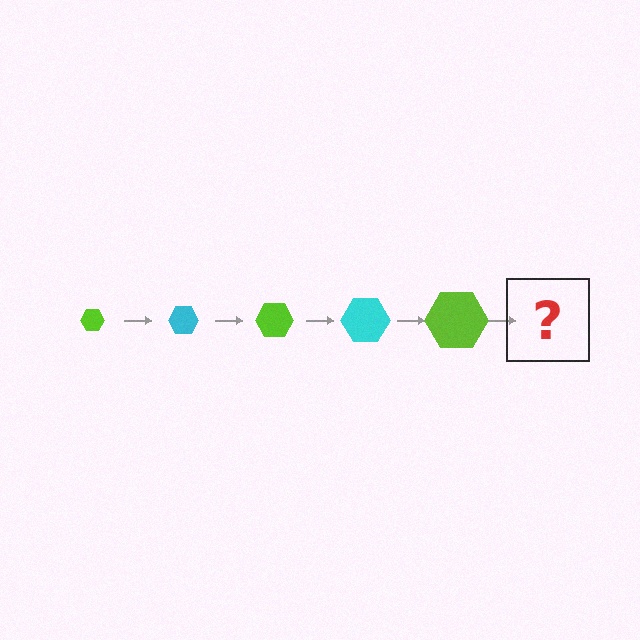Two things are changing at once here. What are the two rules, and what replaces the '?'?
The two rules are that the hexagon grows larger each step and the color cycles through lime and cyan. The '?' should be a cyan hexagon, larger than the previous one.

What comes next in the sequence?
The next element should be a cyan hexagon, larger than the previous one.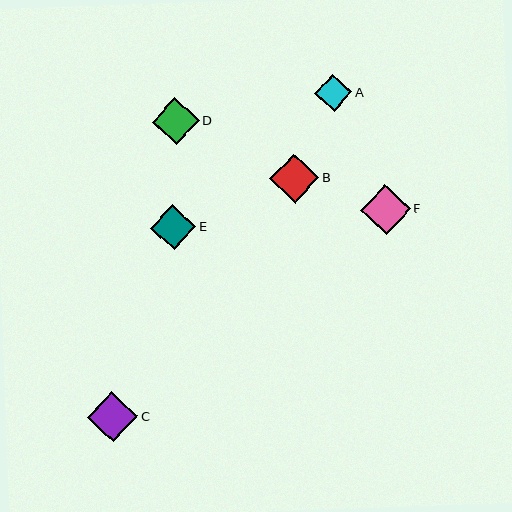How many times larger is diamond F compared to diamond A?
Diamond F is approximately 1.3 times the size of diamond A.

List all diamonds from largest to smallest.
From largest to smallest: C, F, B, D, E, A.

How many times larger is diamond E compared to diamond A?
Diamond E is approximately 1.2 times the size of diamond A.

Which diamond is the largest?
Diamond C is the largest with a size of approximately 50 pixels.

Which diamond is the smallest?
Diamond A is the smallest with a size of approximately 37 pixels.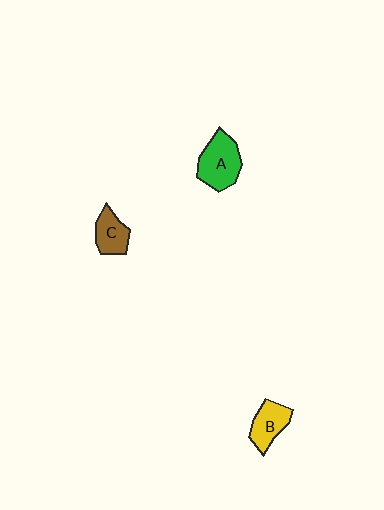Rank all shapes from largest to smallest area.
From largest to smallest: A (green), B (yellow), C (brown).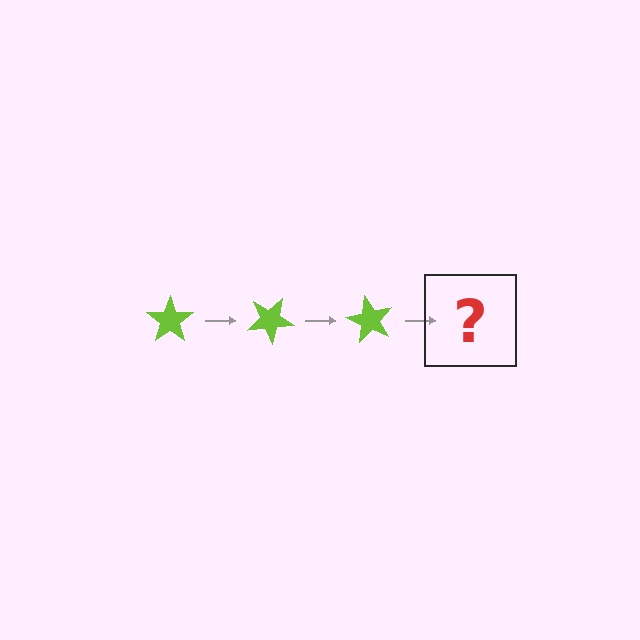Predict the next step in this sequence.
The next step is a lime star rotated 90 degrees.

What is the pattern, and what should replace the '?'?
The pattern is that the star rotates 30 degrees each step. The '?' should be a lime star rotated 90 degrees.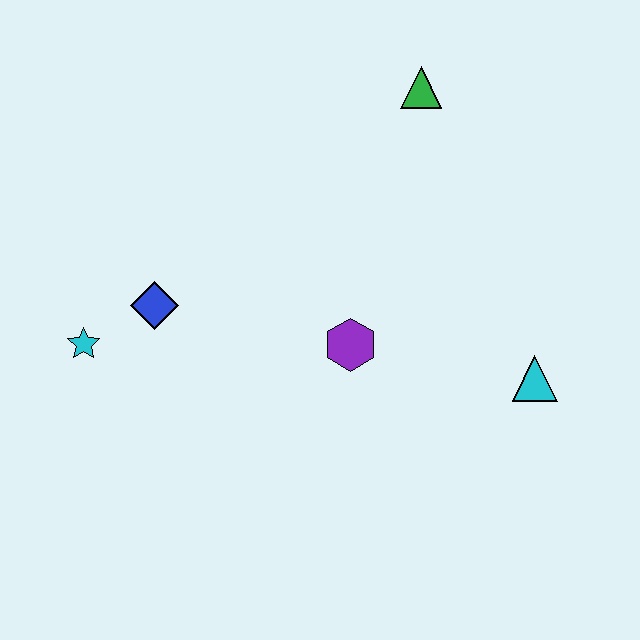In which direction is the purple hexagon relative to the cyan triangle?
The purple hexagon is to the left of the cyan triangle.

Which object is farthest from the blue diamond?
The cyan triangle is farthest from the blue diamond.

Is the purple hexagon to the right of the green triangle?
No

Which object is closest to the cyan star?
The blue diamond is closest to the cyan star.